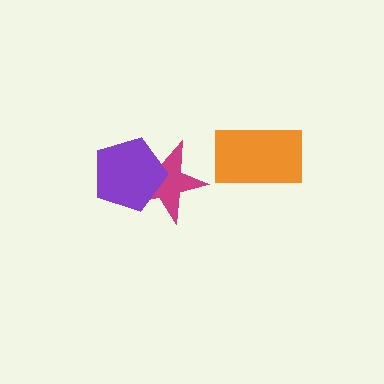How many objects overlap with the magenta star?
1 object overlaps with the magenta star.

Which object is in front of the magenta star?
The purple pentagon is in front of the magenta star.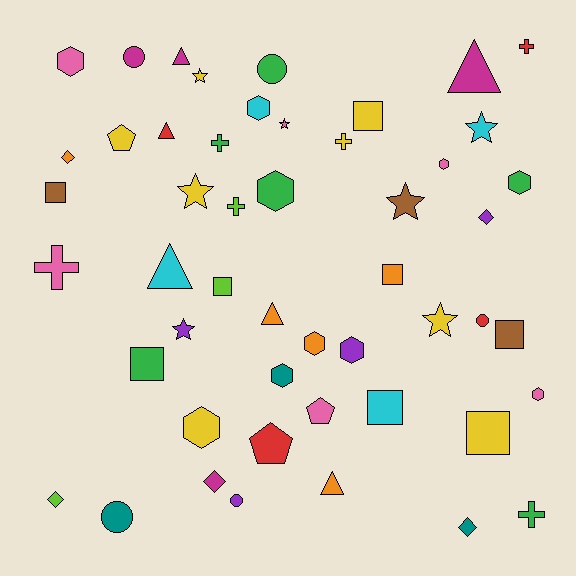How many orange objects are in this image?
There are 5 orange objects.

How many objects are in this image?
There are 50 objects.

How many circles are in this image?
There are 5 circles.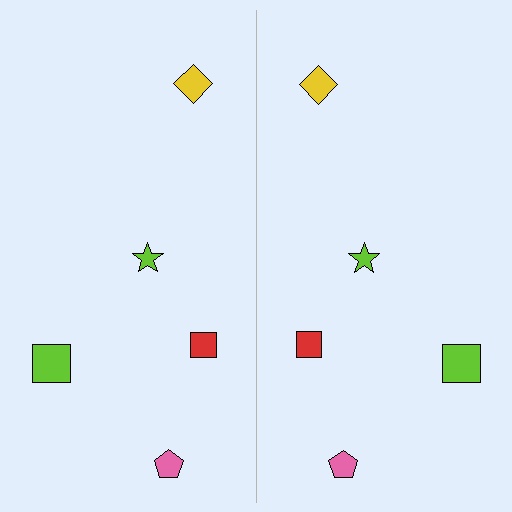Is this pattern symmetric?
Yes, this pattern has bilateral (reflection) symmetry.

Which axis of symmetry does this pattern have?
The pattern has a vertical axis of symmetry running through the center of the image.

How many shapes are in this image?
There are 10 shapes in this image.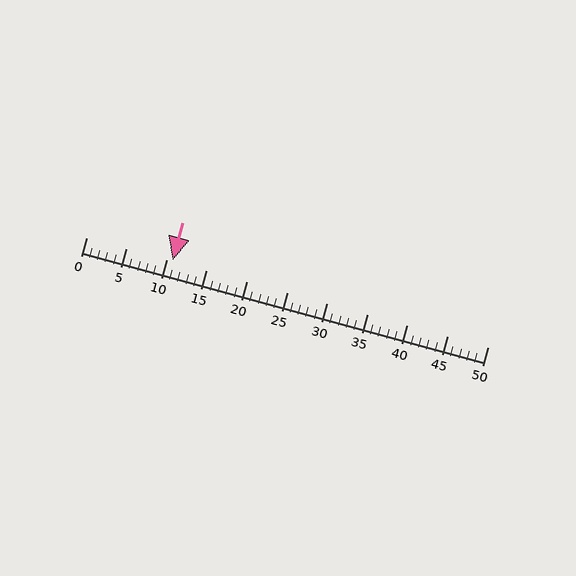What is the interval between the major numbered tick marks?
The major tick marks are spaced 5 units apart.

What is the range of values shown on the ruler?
The ruler shows values from 0 to 50.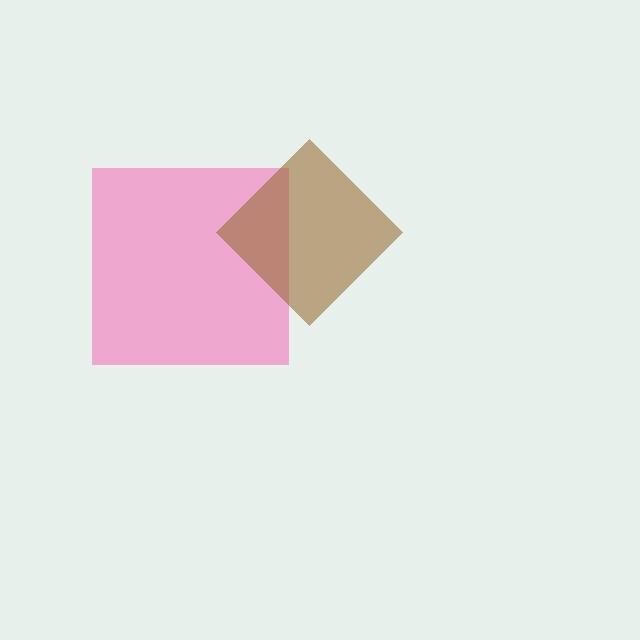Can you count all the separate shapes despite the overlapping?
Yes, there are 2 separate shapes.